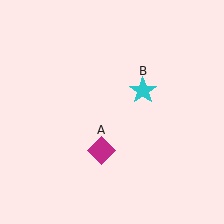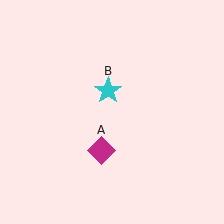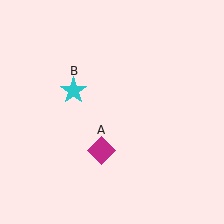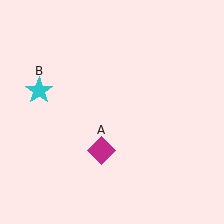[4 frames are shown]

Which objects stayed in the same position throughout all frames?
Magenta diamond (object A) remained stationary.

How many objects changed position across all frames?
1 object changed position: cyan star (object B).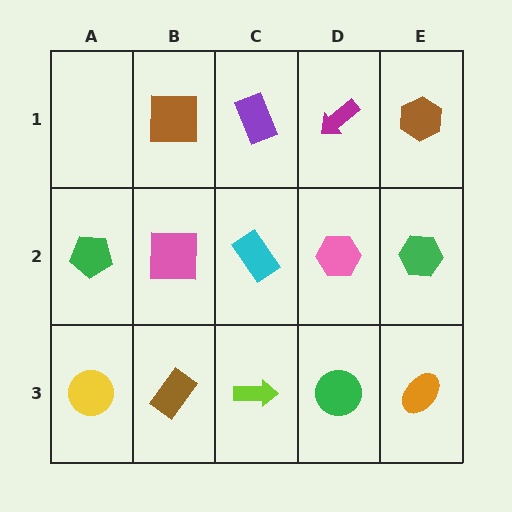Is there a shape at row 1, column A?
No, that cell is empty.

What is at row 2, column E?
A green hexagon.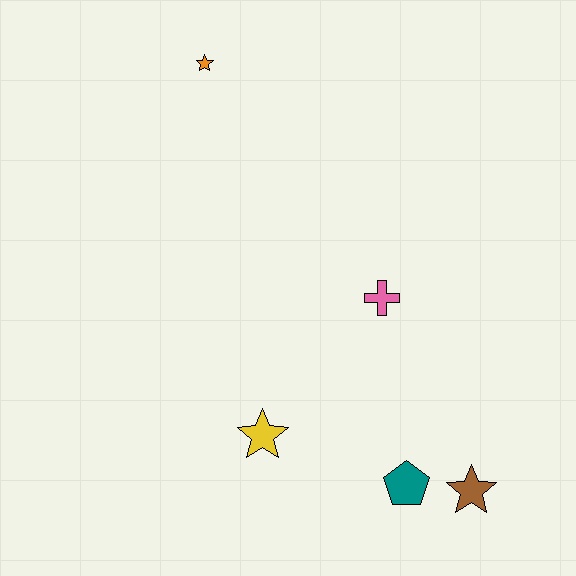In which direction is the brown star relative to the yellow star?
The brown star is to the right of the yellow star.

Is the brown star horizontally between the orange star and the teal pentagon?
No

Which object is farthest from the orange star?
The brown star is farthest from the orange star.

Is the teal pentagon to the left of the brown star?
Yes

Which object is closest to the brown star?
The teal pentagon is closest to the brown star.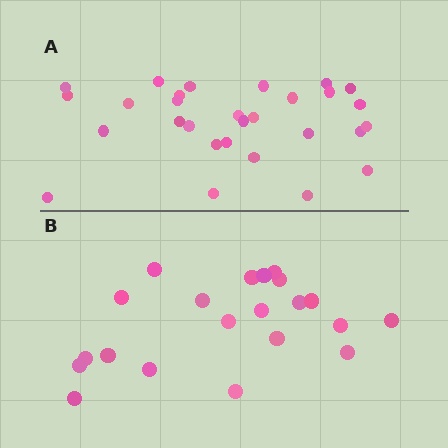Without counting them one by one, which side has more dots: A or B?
Region A (the top region) has more dots.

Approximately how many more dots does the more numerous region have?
Region A has roughly 8 or so more dots than region B.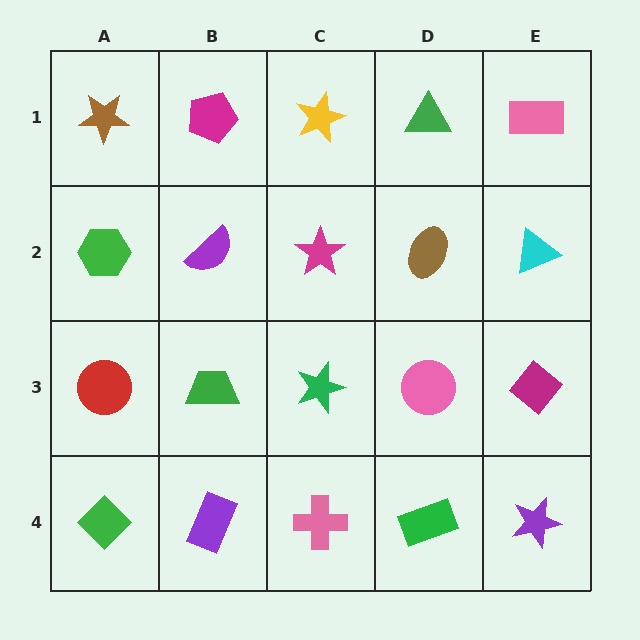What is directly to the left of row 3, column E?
A pink circle.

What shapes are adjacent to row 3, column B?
A purple semicircle (row 2, column B), a purple rectangle (row 4, column B), a red circle (row 3, column A), a green star (row 3, column C).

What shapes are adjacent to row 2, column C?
A yellow star (row 1, column C), a green star (row 3, column C), a purple semicircle (row 2, column B), a brown ellipse (row 2, column D).